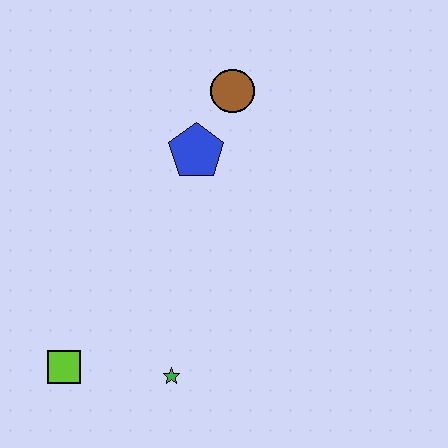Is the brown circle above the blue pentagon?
Yes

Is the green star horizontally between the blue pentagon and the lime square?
Yes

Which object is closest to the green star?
The lime square is closest to the green star.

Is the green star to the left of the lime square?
No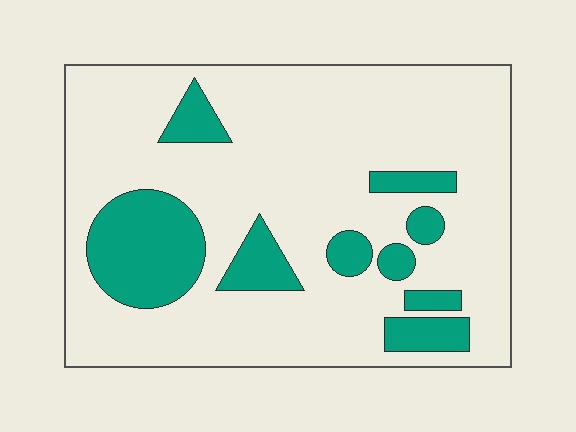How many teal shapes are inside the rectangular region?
9.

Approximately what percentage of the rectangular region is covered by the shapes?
Approximately 20%.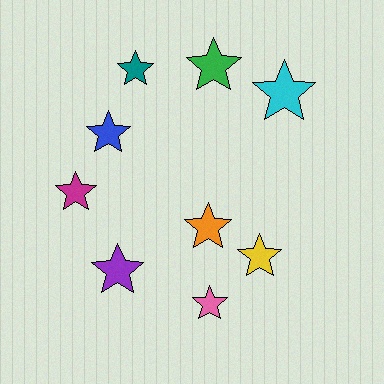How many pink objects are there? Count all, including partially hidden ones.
There is 1 pink object.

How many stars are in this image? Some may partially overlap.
There are 9 stars.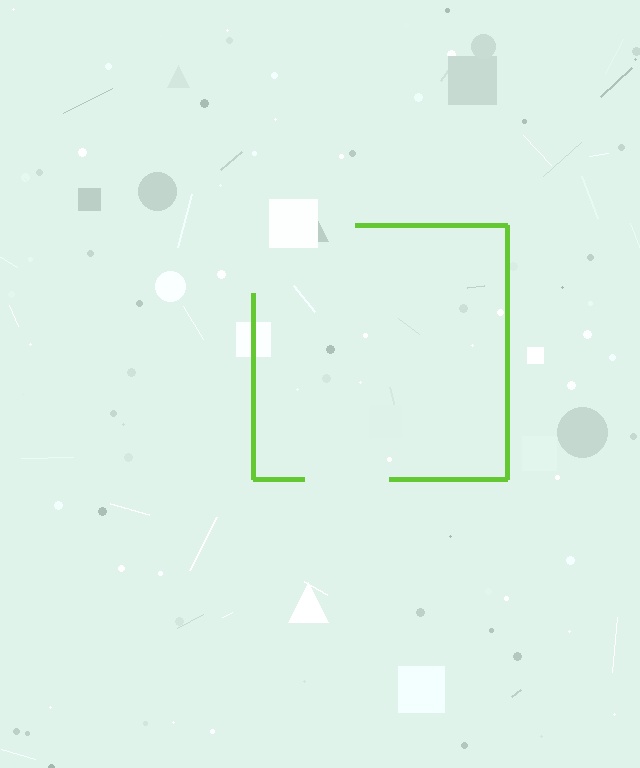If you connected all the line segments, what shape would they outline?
They would outline a square.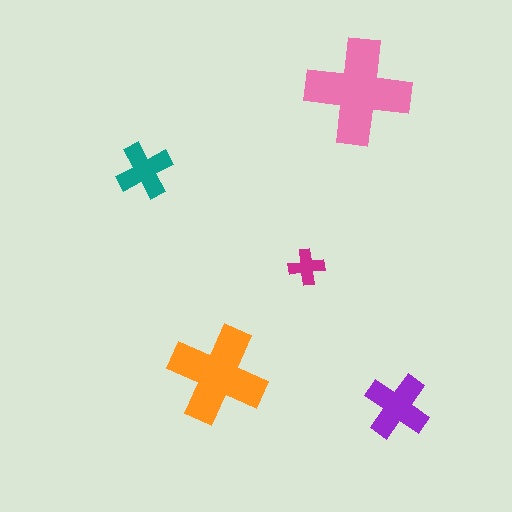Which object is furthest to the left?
The teal cross is leftmost.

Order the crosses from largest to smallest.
the pink one, the orange one, the purple one, the teal one, the magenta one.